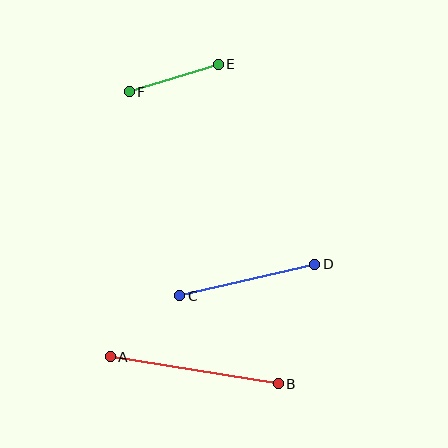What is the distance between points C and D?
The distance is approximately 139 pixels.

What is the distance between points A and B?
The distance is approximately 171 pixels.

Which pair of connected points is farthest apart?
Points A and B are farthest apart.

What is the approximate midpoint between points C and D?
The midpoint is at approximately (247, 280) pixels.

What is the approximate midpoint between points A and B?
The midpoint is at approximately (194, 370) pixels.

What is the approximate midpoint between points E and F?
The midpoint is at approximately (174, 78) pixels.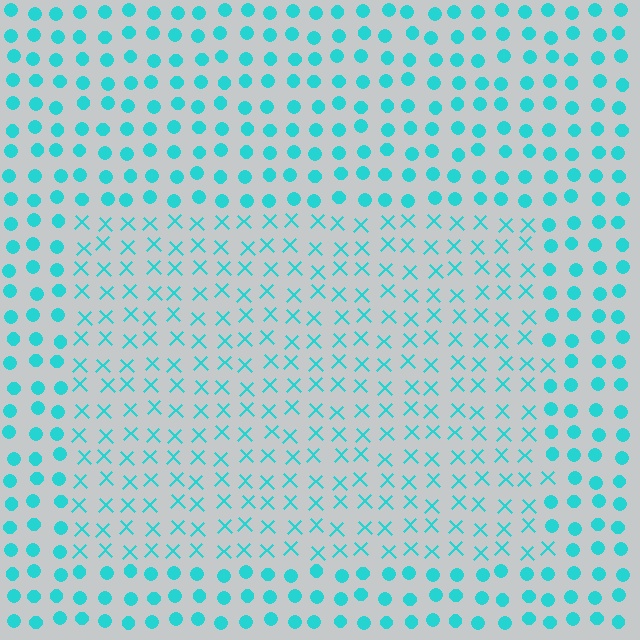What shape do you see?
I see a rectangle.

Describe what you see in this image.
The image is filled with small cyan elements arranged in a uniform grid. A rectangle-shaped region contains X marks, while the surrounding area contains circles. The boundary is defined purely by the change in element shape.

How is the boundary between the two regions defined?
The boundary is defined by a change in element shape: X marks inside vs. circles outside. All elements share the same color and spacing.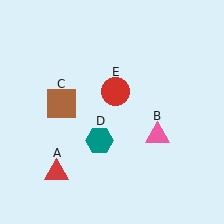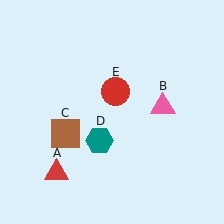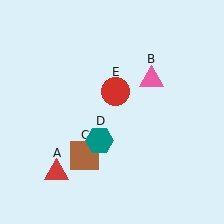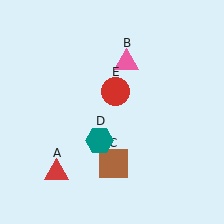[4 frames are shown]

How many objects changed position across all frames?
2 objects changed position: pink triangle (object B), brown square (object C).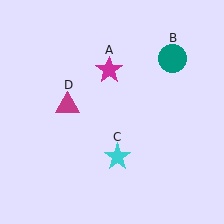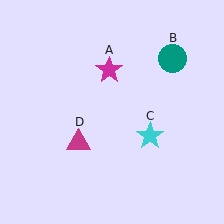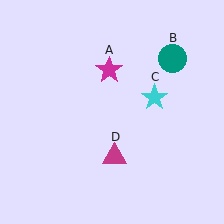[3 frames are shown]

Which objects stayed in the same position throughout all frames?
Magenta star (object A) and teal circle (object B) remained stationary.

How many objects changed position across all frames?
2 objects changed position: cyan star (object C), magenta triangle (object D).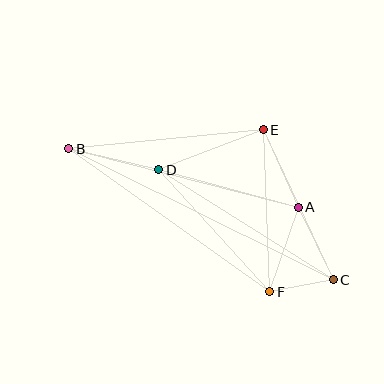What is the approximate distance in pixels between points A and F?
The distance between A and F is approximately 89 pixels.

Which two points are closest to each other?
Points C and F are closest to each other.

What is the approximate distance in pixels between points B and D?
The distance between B and D is approximately 92 pixels.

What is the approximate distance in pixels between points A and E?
The distance between A and E is approximately 85 pixels.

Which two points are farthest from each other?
Points B and C are farthest from each other.